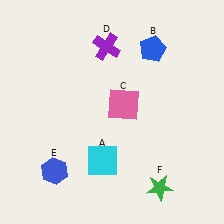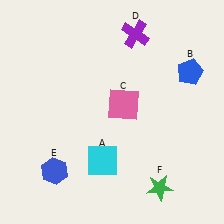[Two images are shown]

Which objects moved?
The objects that moved are: the blue pentagon (B), the purple cross (D).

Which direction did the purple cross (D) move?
The purple cross (D) moved right.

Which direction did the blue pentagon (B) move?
The blue pentagon (B) moved right.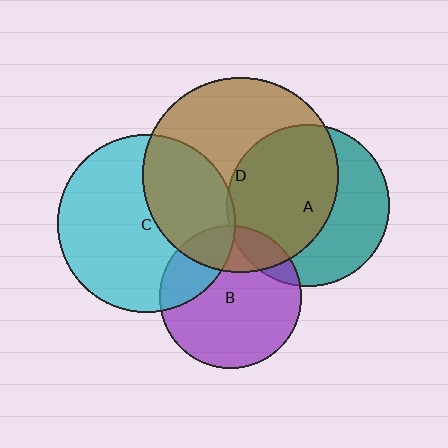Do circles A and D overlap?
Yes.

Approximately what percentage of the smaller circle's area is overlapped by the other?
Approximately 60%.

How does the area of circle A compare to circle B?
Approximately 1.3 times.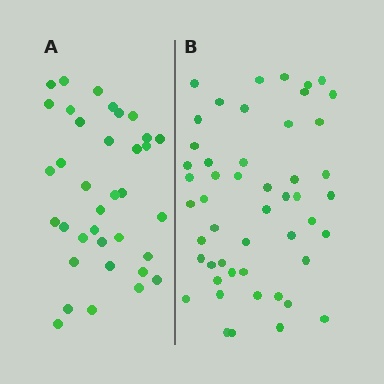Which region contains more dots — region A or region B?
Region B (the right region) has more dots.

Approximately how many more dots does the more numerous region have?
Region B has approximately 15 more dots than region A.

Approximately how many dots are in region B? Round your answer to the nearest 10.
About 50 dots.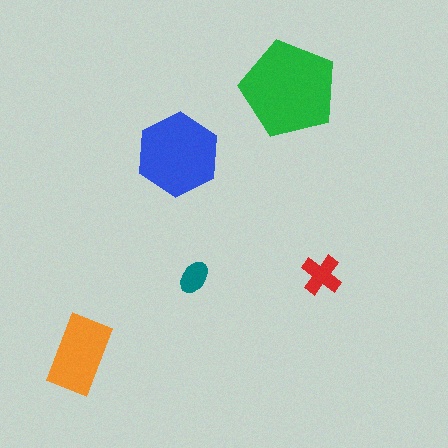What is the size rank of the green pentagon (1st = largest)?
1st.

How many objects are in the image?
There are 5 objects in the image.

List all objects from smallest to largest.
The teal ellipse, the red cross, the orange rectangle, the blue hexagon, the green pentagon.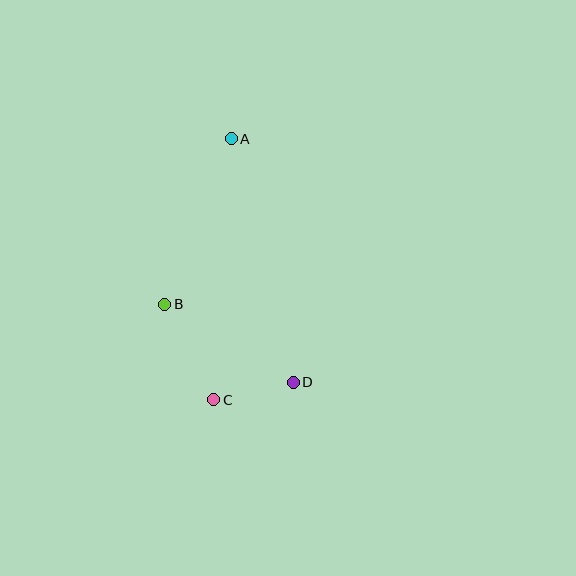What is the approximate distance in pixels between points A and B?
The distance between A and B is approximately 179 pixels.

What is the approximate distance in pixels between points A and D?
The distance between A and D is approximately 252 pixels.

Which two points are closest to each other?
Points C and D are closest to each other.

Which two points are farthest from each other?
Points A and C are farthest from each other.